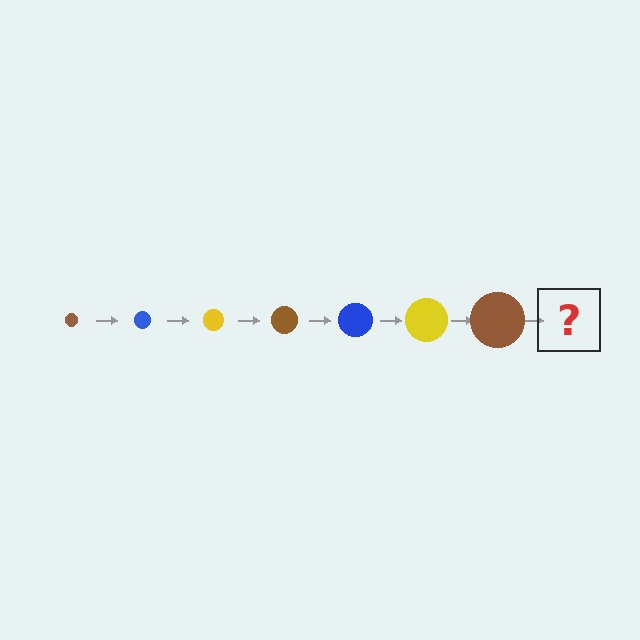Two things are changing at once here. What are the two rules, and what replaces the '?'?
The two rules are that the circle grows larger each step and the color cycles through brown, blue, and yellow. The '?' should be a blue circle, larger than the previous one.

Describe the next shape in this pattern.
It should be a blue circle, larger than the previous one.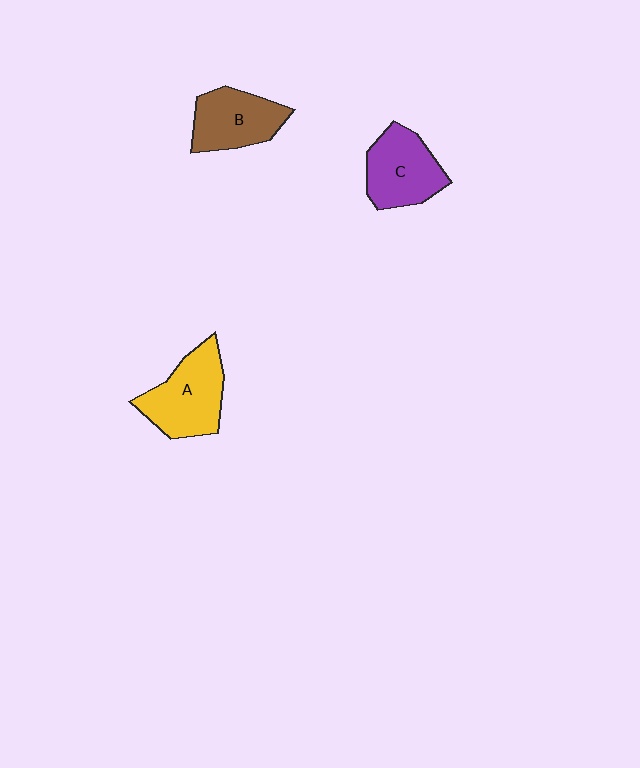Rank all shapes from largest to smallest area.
From largest to smallest: A (yellow), C (purple), B (brown).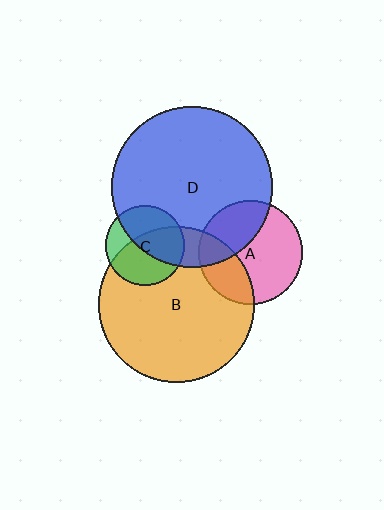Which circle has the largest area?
Circle D (blue).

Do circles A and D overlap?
Yes.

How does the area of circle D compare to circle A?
Approximately 2.4 times.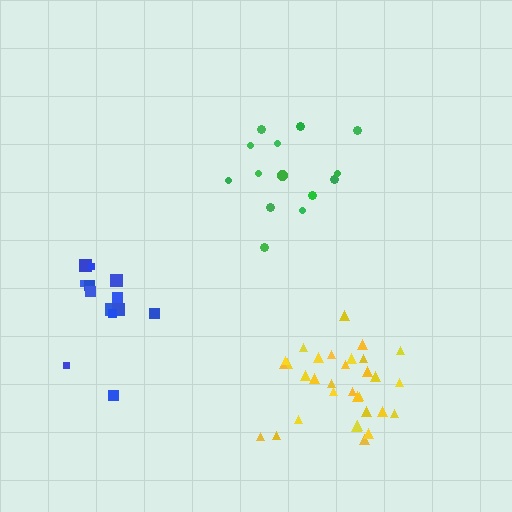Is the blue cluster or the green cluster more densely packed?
Blue.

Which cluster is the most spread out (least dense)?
Green.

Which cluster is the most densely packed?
Yellow.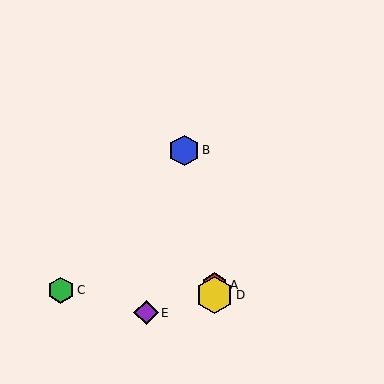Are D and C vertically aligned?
No, D is at x≈215 and C is at x≈61.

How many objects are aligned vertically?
2 objects (A, D) are aligned vertically.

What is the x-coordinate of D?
Object D is at x≈215.